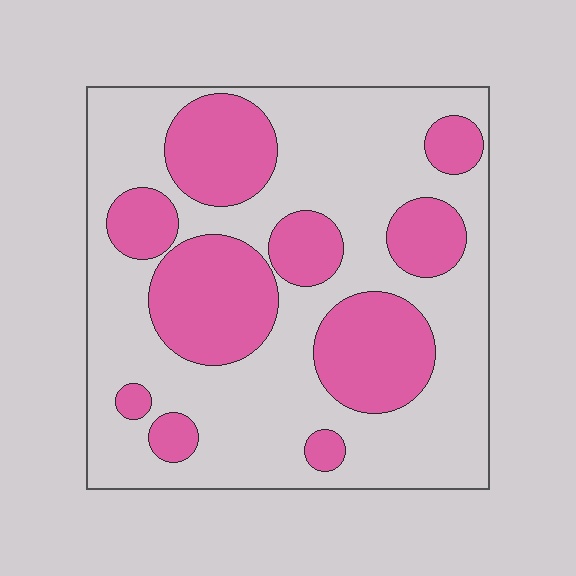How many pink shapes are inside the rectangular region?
10.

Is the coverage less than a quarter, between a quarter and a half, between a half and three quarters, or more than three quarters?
Between a quarter and a half.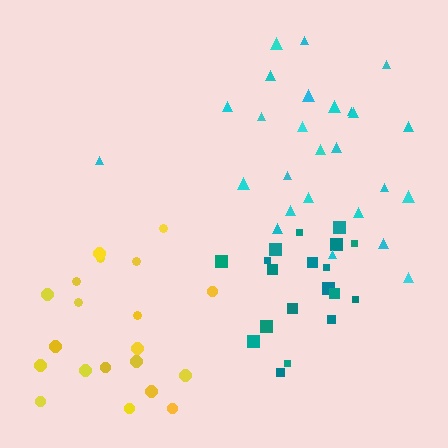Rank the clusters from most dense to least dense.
teal, cyan, yellow.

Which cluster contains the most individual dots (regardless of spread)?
Cyan (26).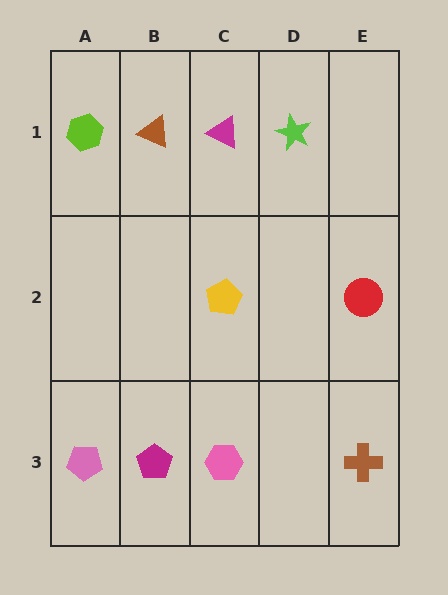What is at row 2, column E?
A red circle.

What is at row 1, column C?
A magenta triangle.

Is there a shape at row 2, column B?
No, that cell is empty.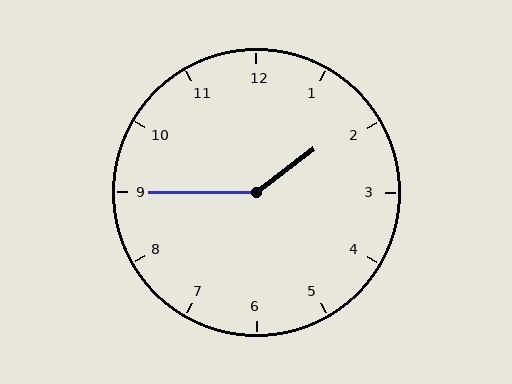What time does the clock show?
1:45.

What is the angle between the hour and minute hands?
Approximately 142 degrees.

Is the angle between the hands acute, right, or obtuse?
It is obtuse.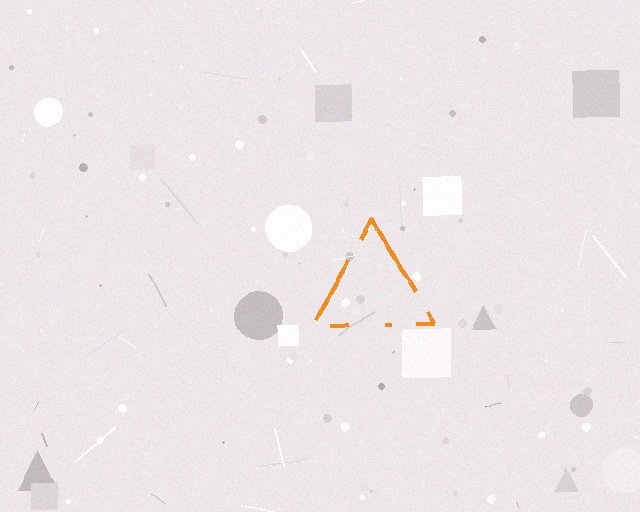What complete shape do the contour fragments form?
The contour fragments form a triangle.